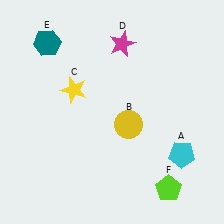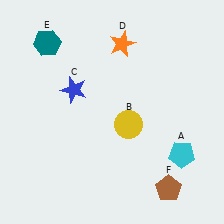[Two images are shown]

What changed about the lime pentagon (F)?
In Image 1, F is lime. In Image 2, it changed to brown.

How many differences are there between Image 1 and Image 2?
There are 3 differences between the two images.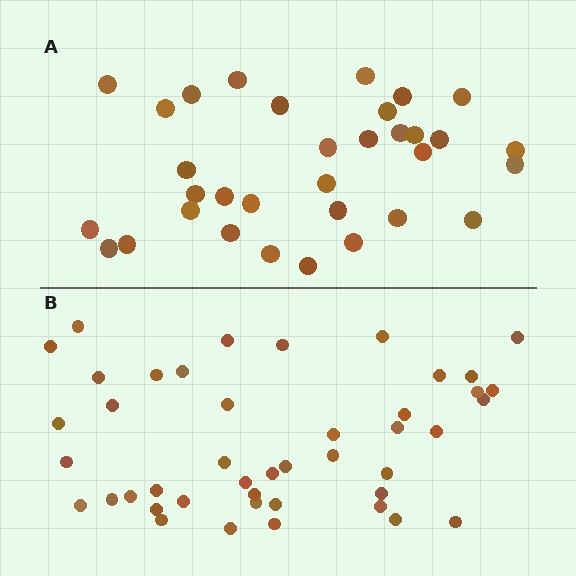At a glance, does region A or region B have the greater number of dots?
Region B (the bottom region) has more dots.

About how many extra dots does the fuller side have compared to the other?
Region B has roughly 12 or so more dots than region A.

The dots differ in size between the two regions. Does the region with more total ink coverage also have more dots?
No. Region A has more total ink coverage because its dots are larger, but region B actually contains more individual dots. Total area can be misleading — the number of items is what matters here.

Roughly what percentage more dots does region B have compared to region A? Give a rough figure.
About 35% more.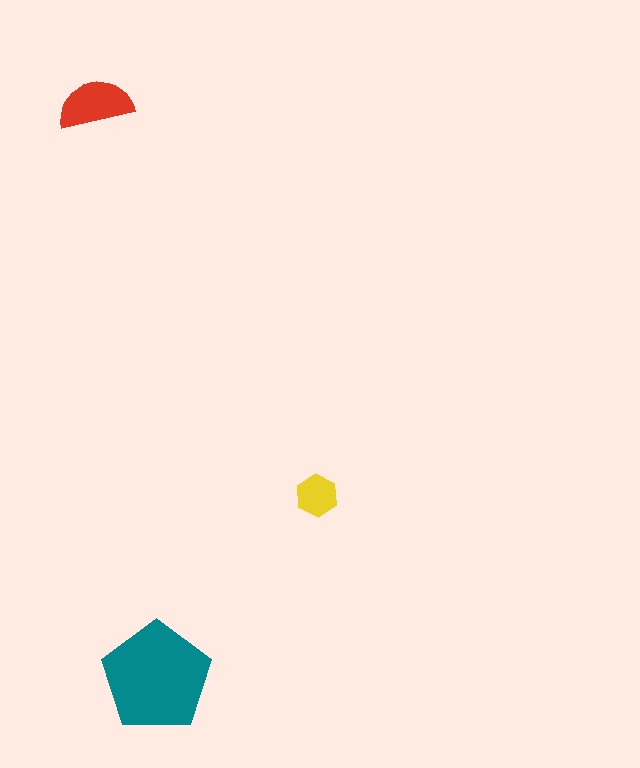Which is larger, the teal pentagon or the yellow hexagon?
The teal pentagon.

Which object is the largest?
The teal pentagon.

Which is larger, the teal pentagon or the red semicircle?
The teal pentagon.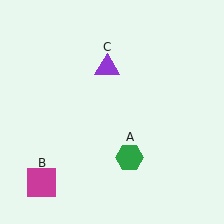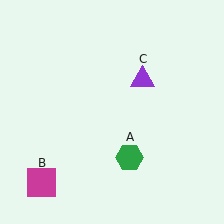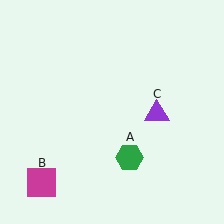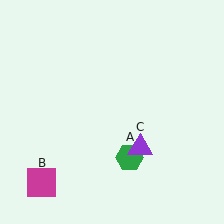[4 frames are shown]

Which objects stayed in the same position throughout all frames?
Green hexagon (object A) and magenta square (object B) remained stationary.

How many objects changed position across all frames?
1 object changed position: purple triangle (object C).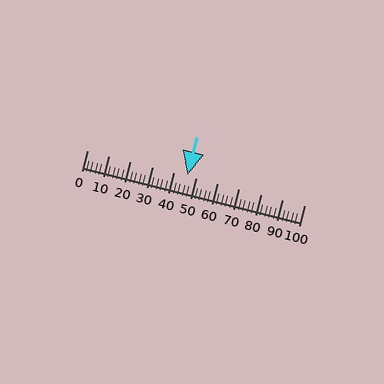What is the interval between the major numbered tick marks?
The major tick marks are spaced 10 units apart.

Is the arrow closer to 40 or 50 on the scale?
The arrow is closer to 50.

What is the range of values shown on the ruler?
The ruler shows values from 0 to 100.